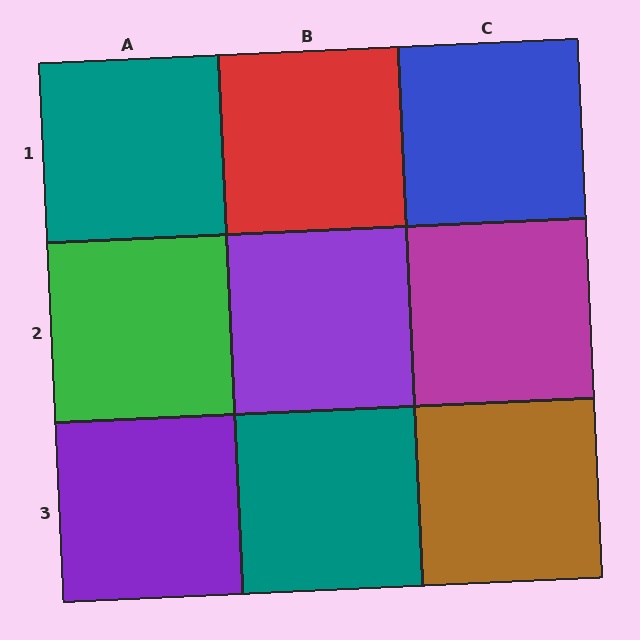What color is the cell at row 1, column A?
Teal.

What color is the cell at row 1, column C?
Blue.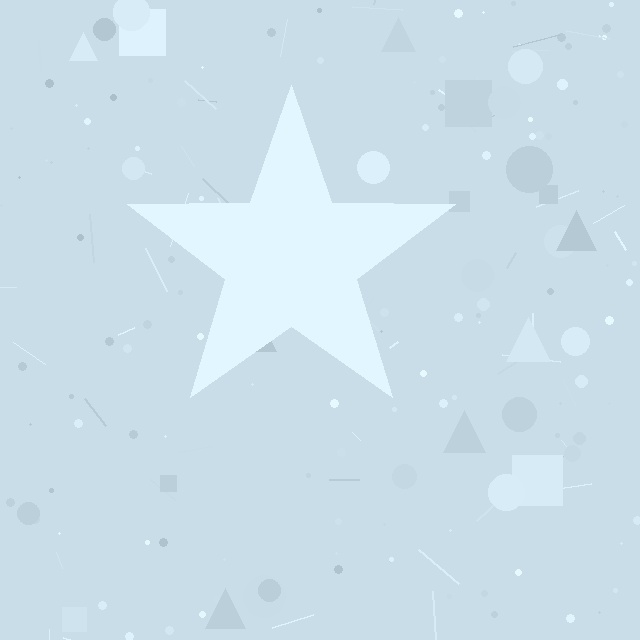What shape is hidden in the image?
A star is hidden in the image.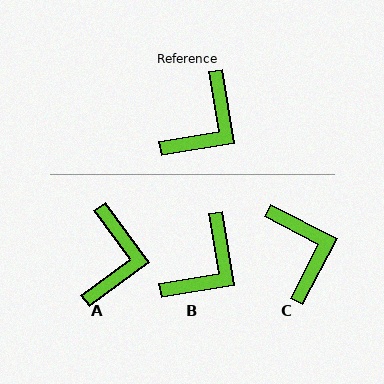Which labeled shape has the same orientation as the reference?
B.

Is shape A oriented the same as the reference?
No, it is off by about 27 degrees.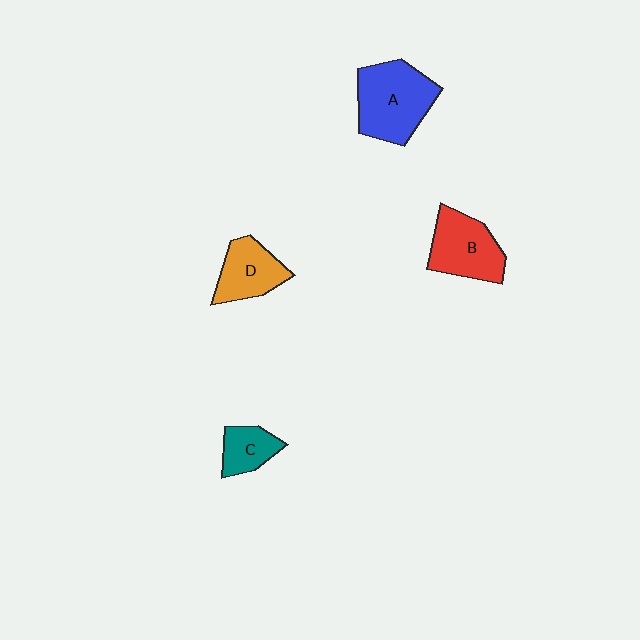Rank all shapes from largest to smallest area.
From largest to smallest: A (blue), B (red), D (orange), C (teal).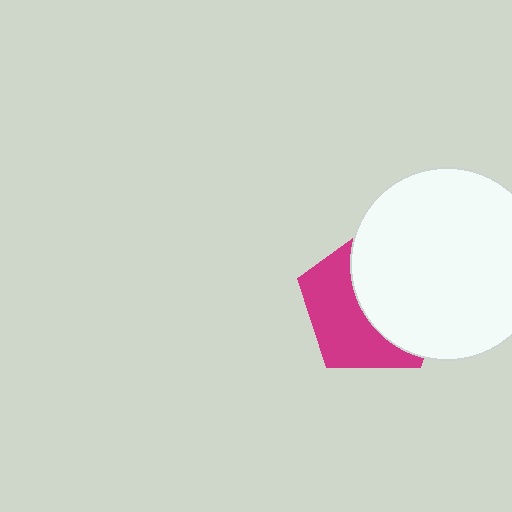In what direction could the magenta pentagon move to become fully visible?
The magenta pentagon could move left. That would shift it out from behind the white circle entirely.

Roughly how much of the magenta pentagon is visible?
About half of it is visible (roughly 45%).